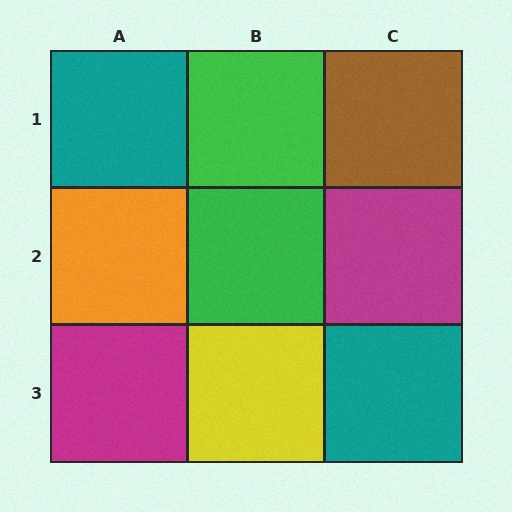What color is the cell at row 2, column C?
Magenta.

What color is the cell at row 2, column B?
Green.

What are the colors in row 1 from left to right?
Teal, green, brown.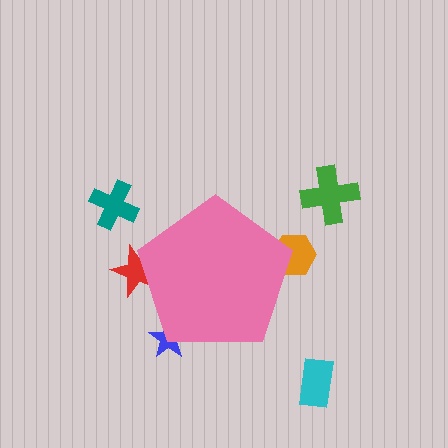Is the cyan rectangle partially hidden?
No, the cyan rectangle is fully visible.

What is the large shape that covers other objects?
A pink pentagon.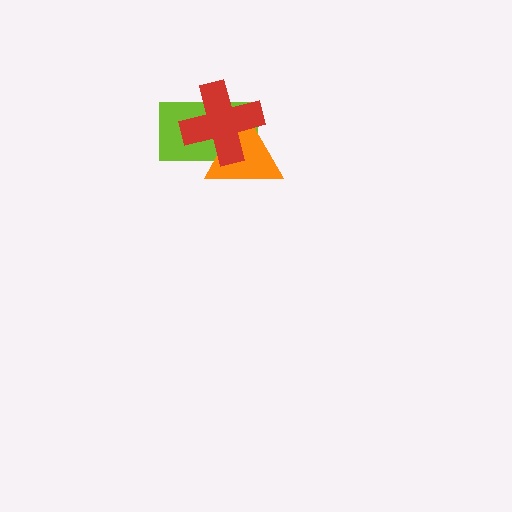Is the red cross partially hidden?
No, no other shape covers it.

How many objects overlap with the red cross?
2 objects overlap with the red cross.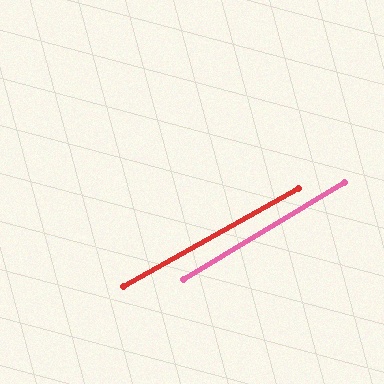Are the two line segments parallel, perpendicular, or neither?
Parallel — their directions differ by only 1.9°.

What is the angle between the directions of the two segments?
Approximately 2 degrees.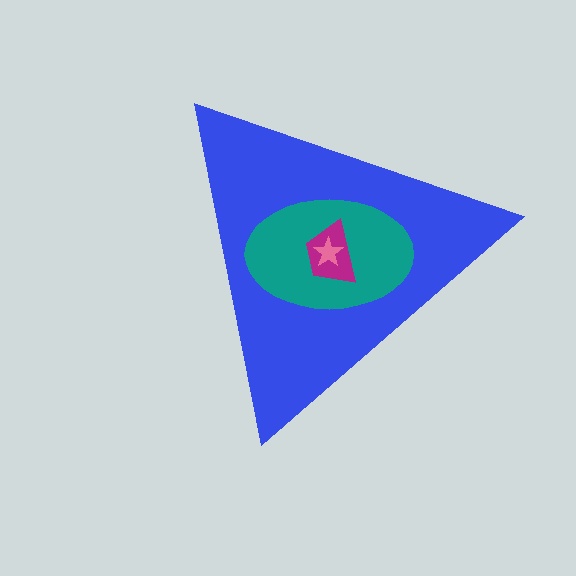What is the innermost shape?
The pink star.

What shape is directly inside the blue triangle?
The teal ellipse.